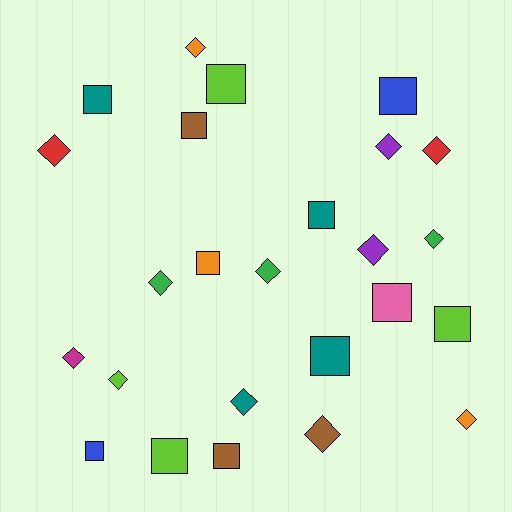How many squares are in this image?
There are 12 squares.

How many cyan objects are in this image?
There are no cyan objects.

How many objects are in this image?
There are 25 objects.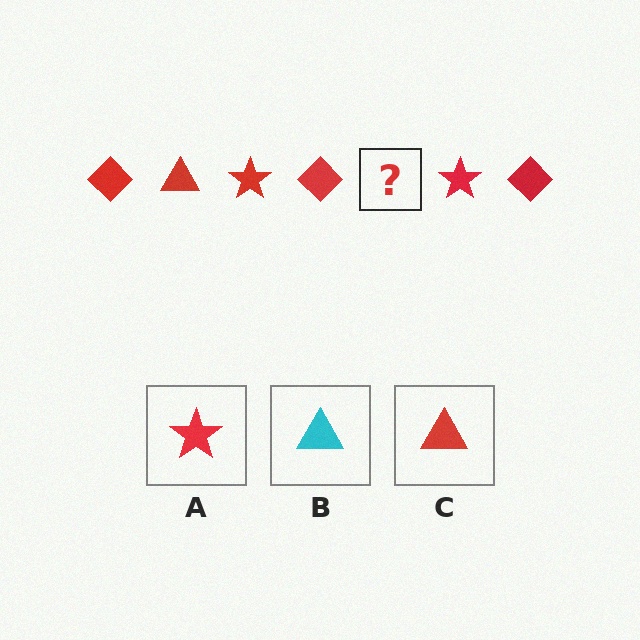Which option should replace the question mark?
Option C.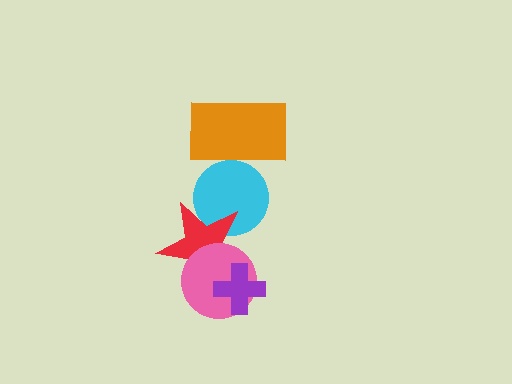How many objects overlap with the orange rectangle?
1 object overlaps with the orange rectangle.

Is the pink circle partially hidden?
Yes, it is partially covered by another shape.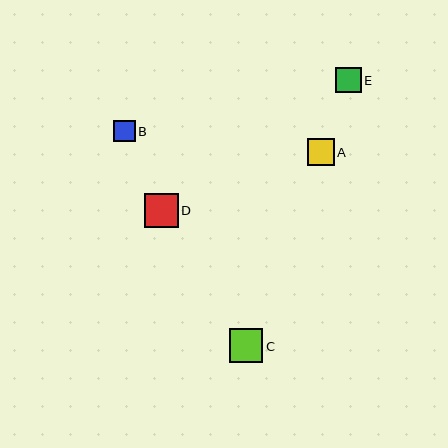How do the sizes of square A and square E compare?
Square A and square E are approximately the same size.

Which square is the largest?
Square D is the largest with a size of approximately 34 pixels.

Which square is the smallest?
Square B is the smallest with a size of approximately 21 pixels.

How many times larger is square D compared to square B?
Square D is approximately 1.6 times the size of square B.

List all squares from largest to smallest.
From largest to smallest: D, C, A, E, B.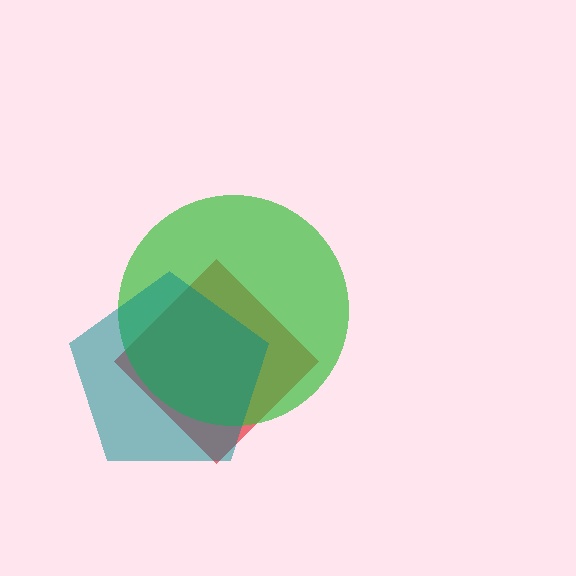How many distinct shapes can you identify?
There are 3 distinct shapes: a red diamond, a green circle, a teal pentagon.